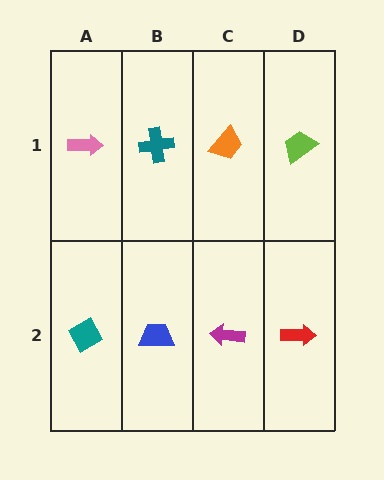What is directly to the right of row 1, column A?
A teal cross.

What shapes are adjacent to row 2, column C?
An orange trapezoid (row 1, column C), a blue trapezoid (row 2, column B), a red arrow (row 2, column D).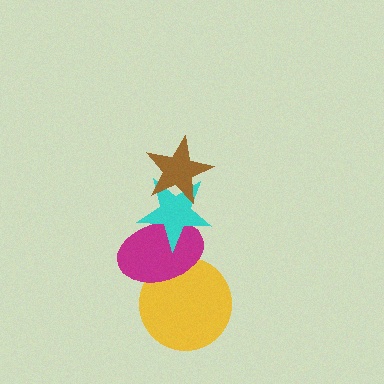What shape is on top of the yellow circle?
The magenta ellipse is on top of the yellow circle.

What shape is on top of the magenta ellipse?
The cyan star is on top of the magenta ellipse.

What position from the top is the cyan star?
The cyan star is 2nd from the top.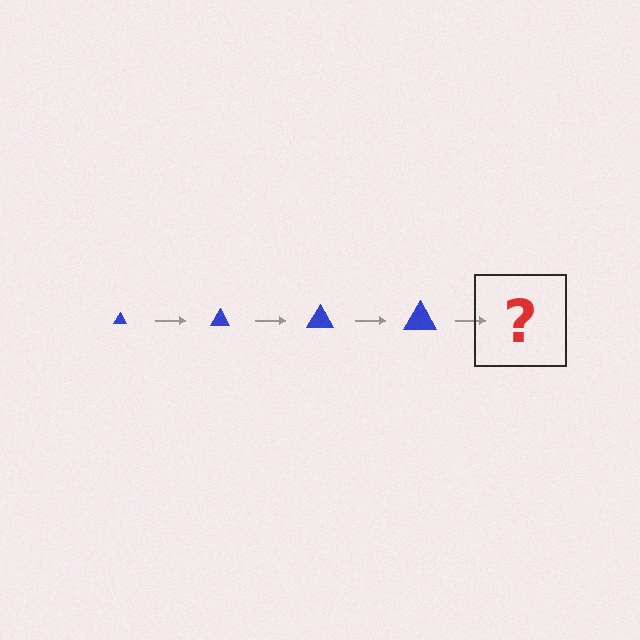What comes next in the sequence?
The next element should be a blue triangle, larger than the previous one.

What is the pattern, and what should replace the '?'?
The pattern is that the triangle gets progressively larger each step. The '?' should be a blue triangle, larger than the previous one.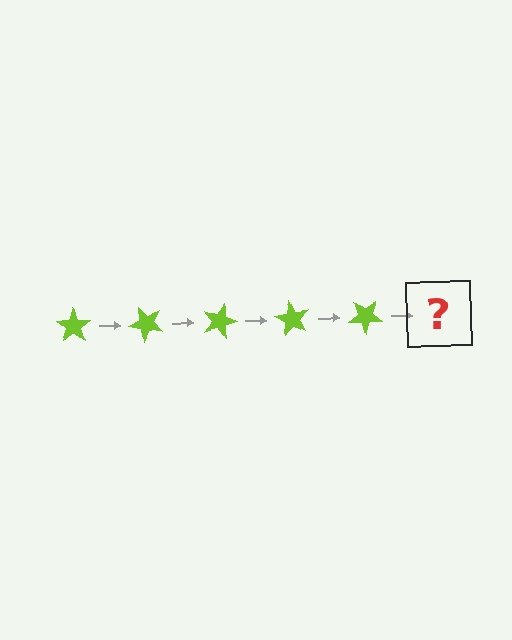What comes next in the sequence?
The next element should be a lime star rotated 225 degrees.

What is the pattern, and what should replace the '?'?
The pattern is that the star rotates 45 degrees each step. The '?' should be a lime star rotated 225 degrees.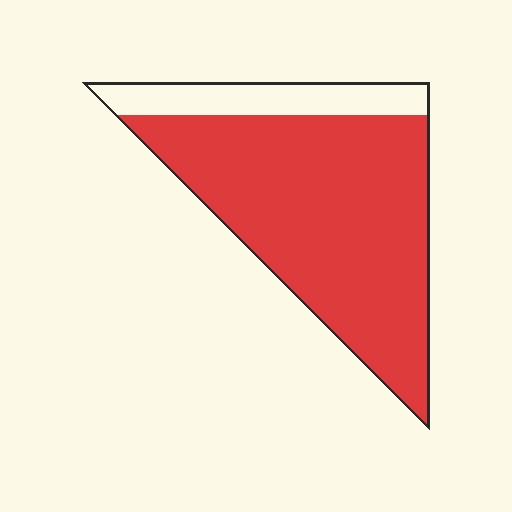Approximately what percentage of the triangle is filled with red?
Approximately 80%.